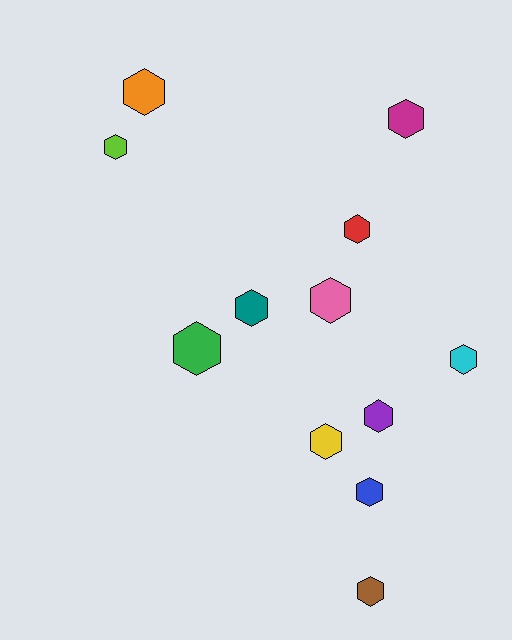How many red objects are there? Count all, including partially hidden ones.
There is 1 red object.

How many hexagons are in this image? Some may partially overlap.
There are 12 hexagons.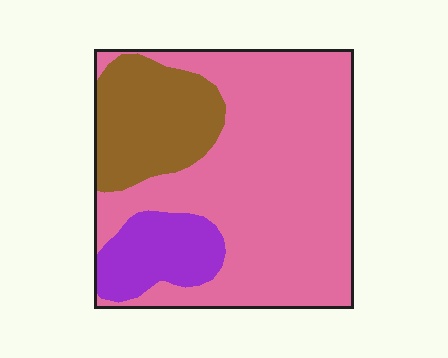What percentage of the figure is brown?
Brown covers around 20% of the figure.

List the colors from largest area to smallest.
From largest to smallest: pink, brown, purple.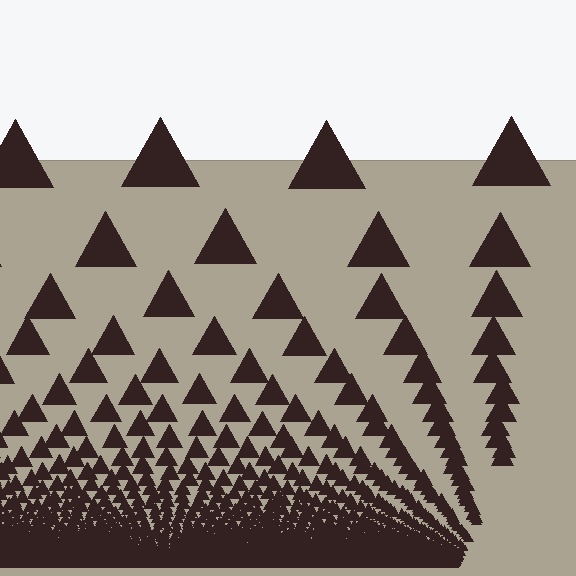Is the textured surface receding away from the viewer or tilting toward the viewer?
The surface appears to tilt toward the viewer. Texture elements get larger and sparser toward the top.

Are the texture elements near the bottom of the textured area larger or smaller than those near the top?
Smaller. The gradient is inverted — elements near the bottom are smaller and denser.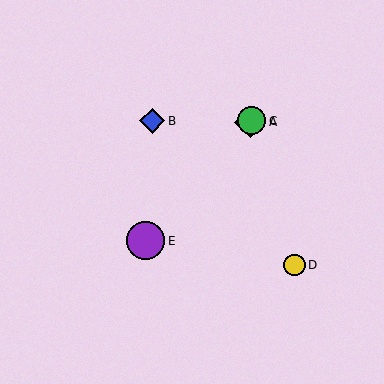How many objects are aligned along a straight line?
3 objects (A, C, E) are aligned along a straight line.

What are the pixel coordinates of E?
Object E is at (146, 241).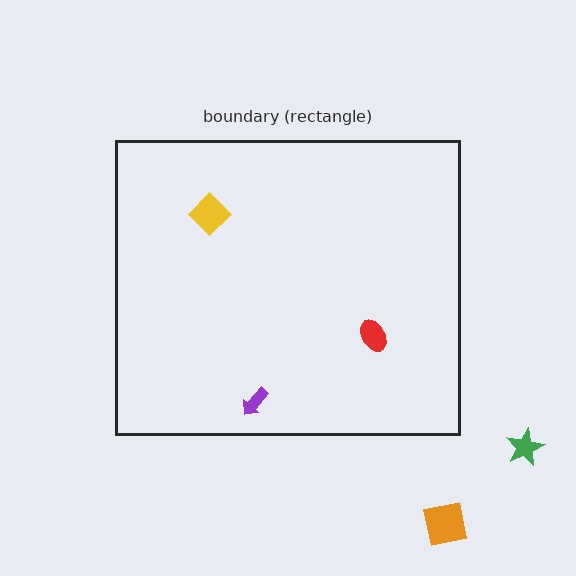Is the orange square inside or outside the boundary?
Outside.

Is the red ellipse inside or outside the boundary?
Inside.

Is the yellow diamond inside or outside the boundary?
Inside.